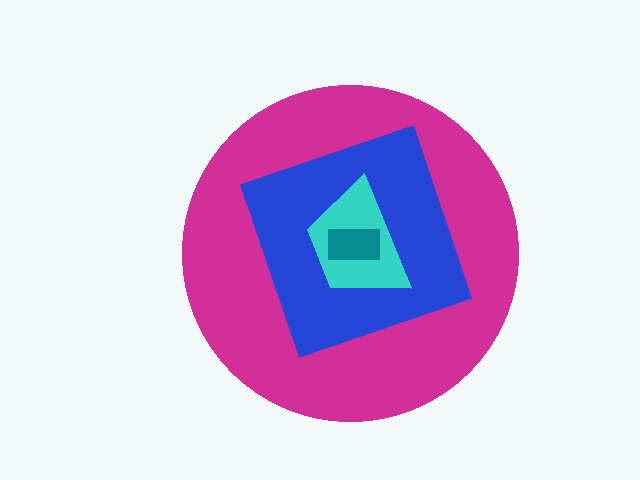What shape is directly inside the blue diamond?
The cyan trapezoid.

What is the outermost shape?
The magenta circle.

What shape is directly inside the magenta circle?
The blue diamond.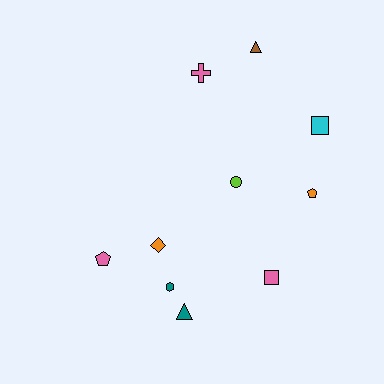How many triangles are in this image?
There are 2 triangles.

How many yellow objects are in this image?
There are no yellow objects.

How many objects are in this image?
There are 10 objects.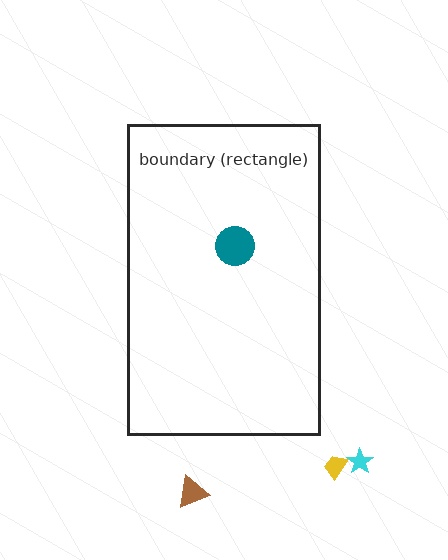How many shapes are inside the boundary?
1 inside, 3 outside.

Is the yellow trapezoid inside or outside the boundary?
Outside.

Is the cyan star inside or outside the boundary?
Outside.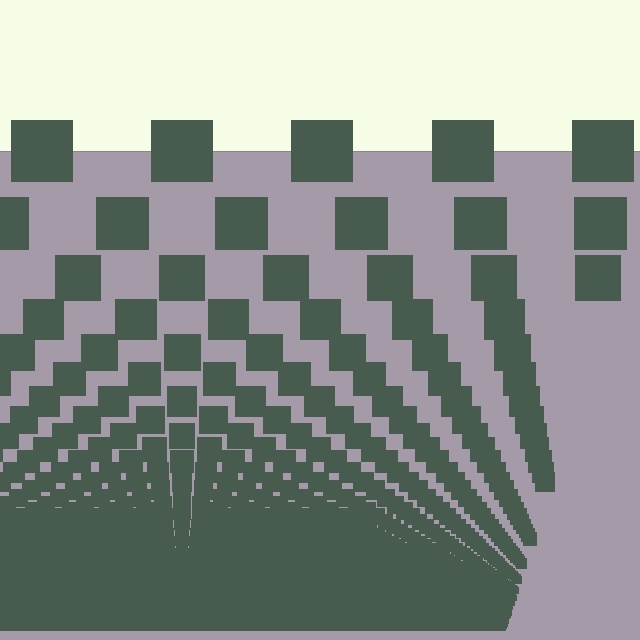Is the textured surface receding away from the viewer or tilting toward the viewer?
The surface appears to tilt toward the viewer. Texture elements get larger and sparser toward the top.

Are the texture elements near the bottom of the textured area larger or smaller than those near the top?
Smaller. The gradient is inverted — elements near the bottom are smaller and denser.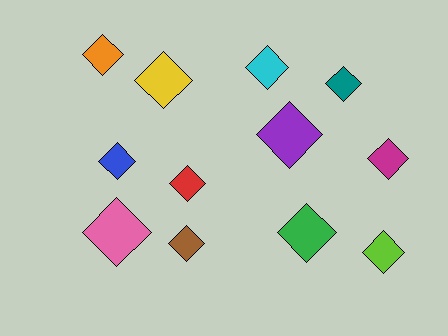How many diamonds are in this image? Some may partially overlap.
There are 12 diamonds.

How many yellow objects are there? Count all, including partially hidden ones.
There is 1 yellow object.